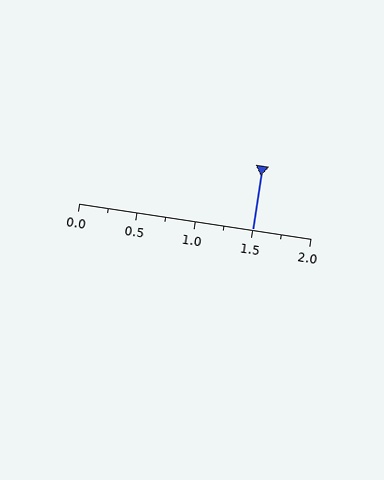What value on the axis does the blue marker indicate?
The marker indicates approximately 1.5.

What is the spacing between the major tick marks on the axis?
The major ticks are spaced 0.5 apart.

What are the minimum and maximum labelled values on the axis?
The axis runs from 0.0 to 2.0.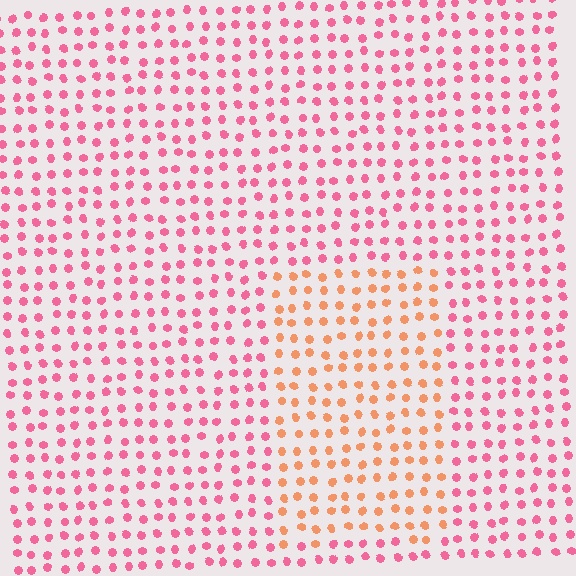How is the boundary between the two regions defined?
The boundary is defined purely by a slight shift in hue (about 42 degrees). Spacing, size, and orientation are identical on both sides.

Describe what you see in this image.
The image is filled with small pink elements in a uniform arrangement. A rectangle-shaped region is visible where the elements are tinted to a slightly different hue, forming a subtle color boundary.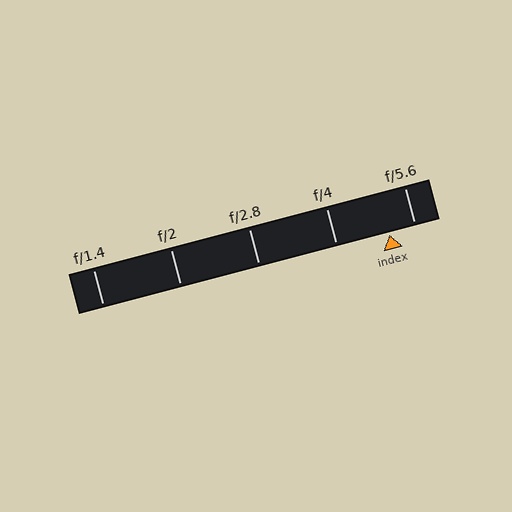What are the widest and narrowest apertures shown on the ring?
The widest aperture shown is f/1.4 and the narrowest is f/5.6.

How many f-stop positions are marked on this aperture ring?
There are 5 f-stop positions marked.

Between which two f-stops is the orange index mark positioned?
The index mark is between f/4 and f/5.6.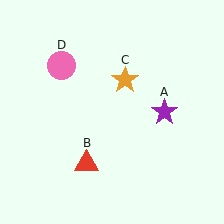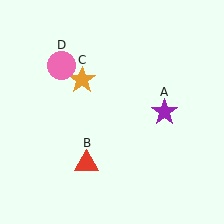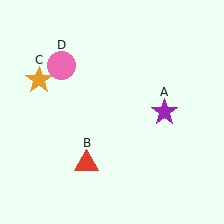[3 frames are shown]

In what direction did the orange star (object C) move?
The orange star (object C) moved left.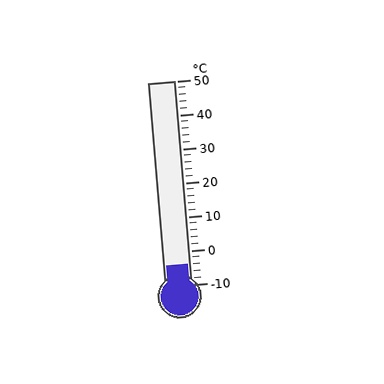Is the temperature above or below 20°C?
The temperature is below 20°C.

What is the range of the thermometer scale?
The thermometer scale ranges from -10°C to 50°C.